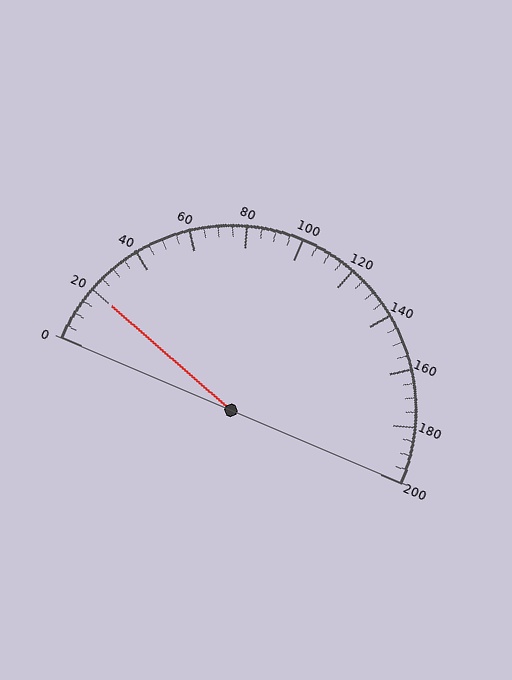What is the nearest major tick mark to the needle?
The nearest major tick mark is 20.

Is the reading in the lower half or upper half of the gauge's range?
The reading is in the lower half of the range (0 to 200).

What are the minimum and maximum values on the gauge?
The gauge ranges from 0 to 200.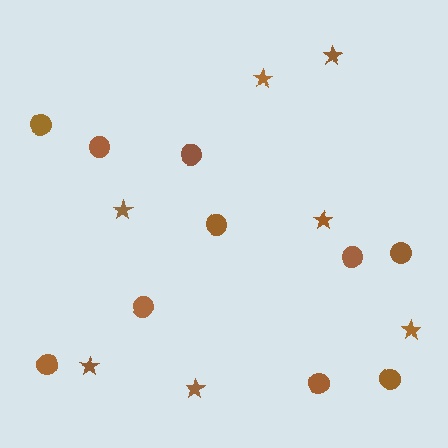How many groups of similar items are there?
There are 2 groups: one group of stars (7) and one group of circles (10).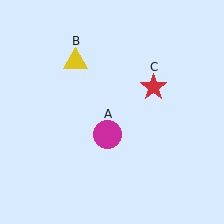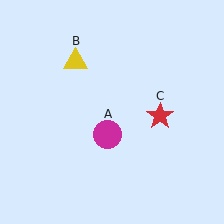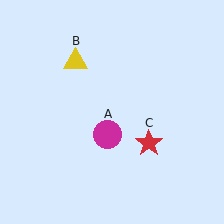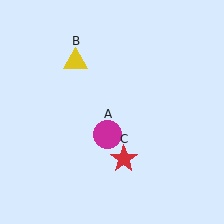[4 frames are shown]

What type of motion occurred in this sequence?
The red star (object C) rotated clockwise around the center of the scene.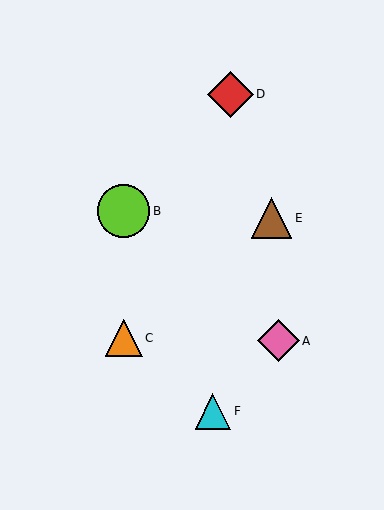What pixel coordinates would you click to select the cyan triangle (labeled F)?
Click at (213, 411) to select the cyan triangle F.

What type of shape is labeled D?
Shape D is a red diamond.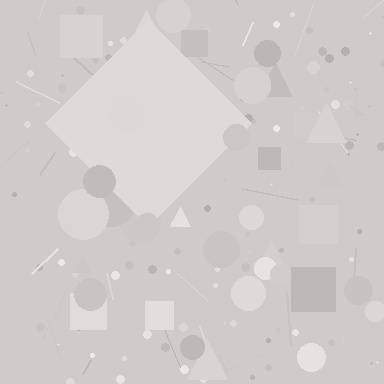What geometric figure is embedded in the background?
A diamond is embedded in the background.